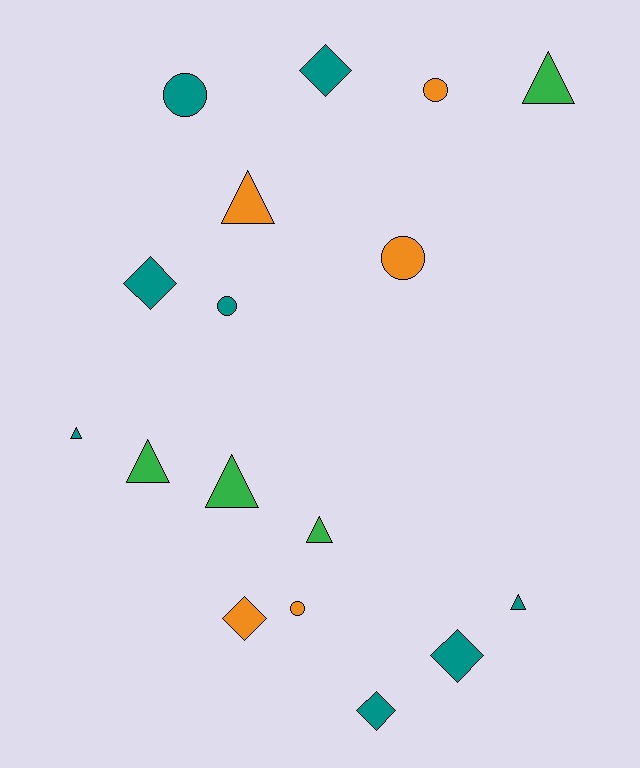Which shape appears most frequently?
Triangle, with 7 objects.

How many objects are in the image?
There are 17 objects.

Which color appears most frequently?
Teal, with 8 objects.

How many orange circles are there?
There are 3 orange circles.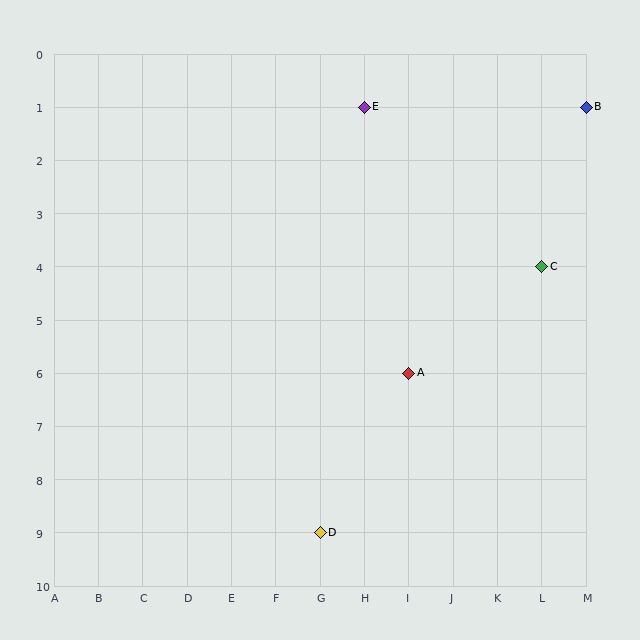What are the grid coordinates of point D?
Point D is at grid coordinates (G, 9).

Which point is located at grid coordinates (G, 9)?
Point D is at (G, 9).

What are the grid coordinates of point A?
Point A is at grid coordinates (I, 6).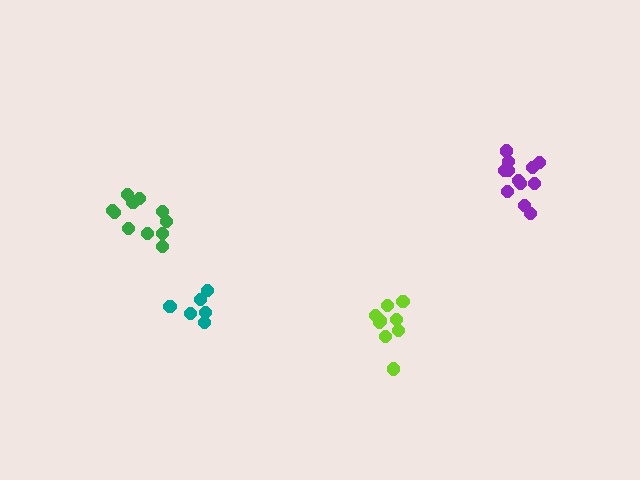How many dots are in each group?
Group 1: 11 dots, Group 2: 6 dots, Group 3: 12 dots, Group 4: 9 dots (38 total).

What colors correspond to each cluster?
The clusters are colored: green, teal, purple, lime.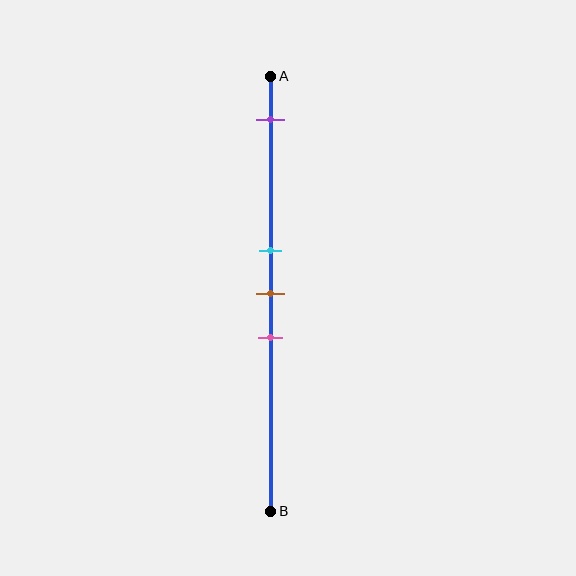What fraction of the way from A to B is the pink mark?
The pink mark is approximately 60% (0.6) of the way from A to B.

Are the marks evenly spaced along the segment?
No, the marks are not evenly spaced.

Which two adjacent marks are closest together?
The cyan and brown marks are the closest adjacent pair.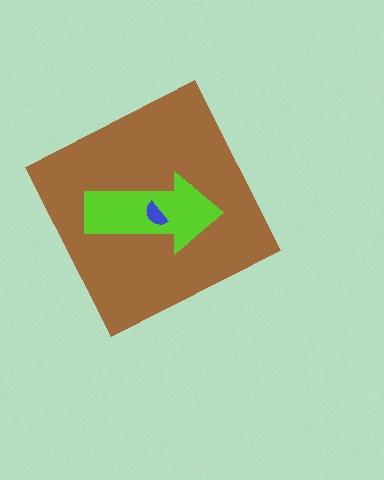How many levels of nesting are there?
3.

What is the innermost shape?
The blue semicircle.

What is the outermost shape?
The brown diamond.